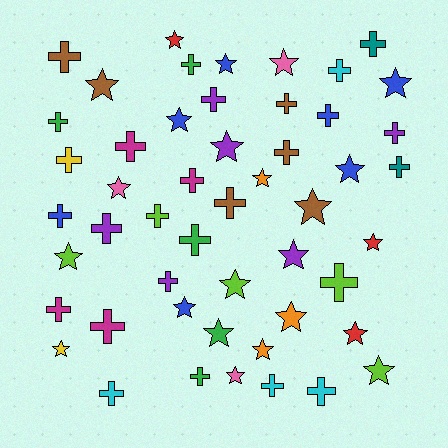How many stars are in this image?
There are 23 stars.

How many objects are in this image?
There are 50 objects.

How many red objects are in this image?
There are 3 red objects.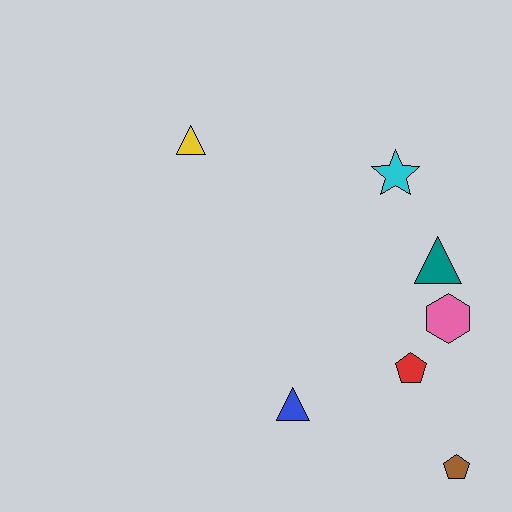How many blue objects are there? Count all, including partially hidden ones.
There is 1 blue object.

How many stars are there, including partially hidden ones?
There is 1 star.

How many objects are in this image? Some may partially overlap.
There are 7 objects.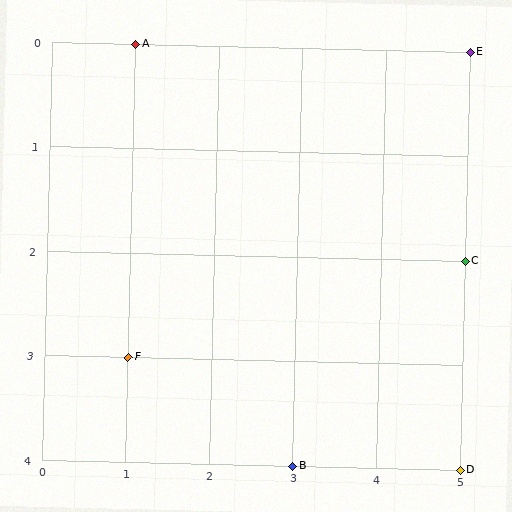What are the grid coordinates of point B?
Point B is at grid coordinates (3, 4).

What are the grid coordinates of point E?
Point E is at grid coordinates (5, 0).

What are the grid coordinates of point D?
Point D is at grid coordinates (5, 4).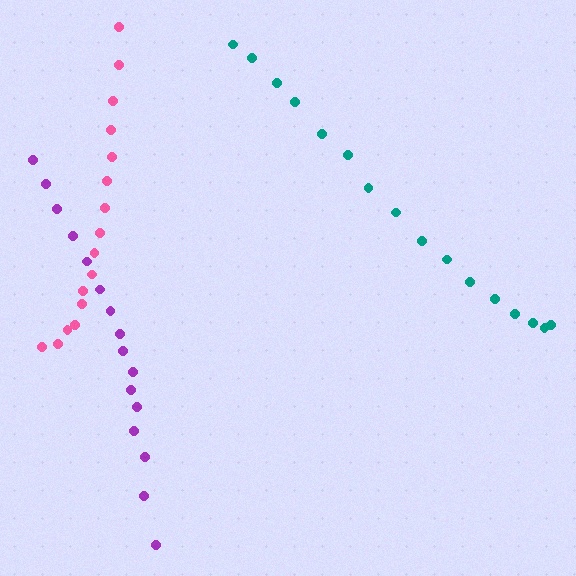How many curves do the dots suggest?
There are 3 distinct paths.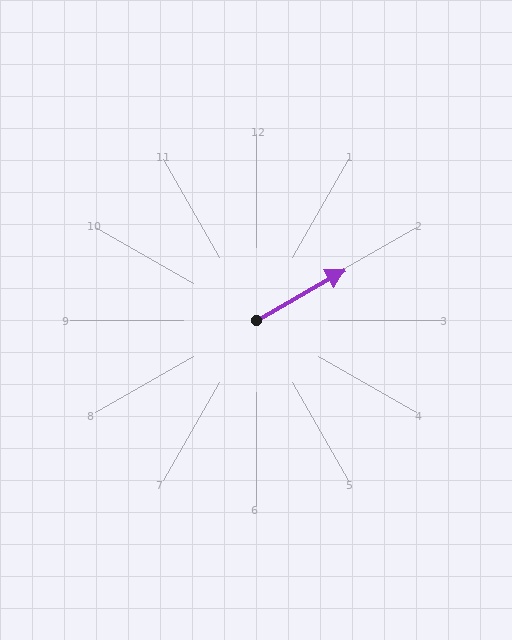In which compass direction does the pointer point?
Northeast.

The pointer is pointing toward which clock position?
Roughly 2 o'clock.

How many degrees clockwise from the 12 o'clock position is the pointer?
Approximately 60 degrees.